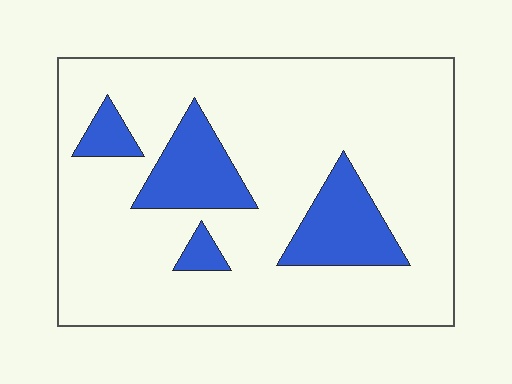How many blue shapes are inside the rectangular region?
4.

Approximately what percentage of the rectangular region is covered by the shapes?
Approximately 20%.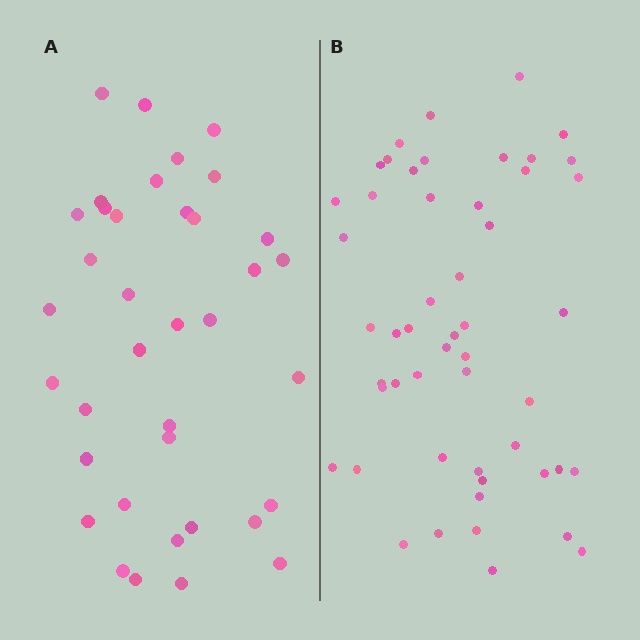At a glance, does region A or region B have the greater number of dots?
Region B (the right region) has more dots.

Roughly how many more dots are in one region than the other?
Region B has approximately 15 more dots than region A.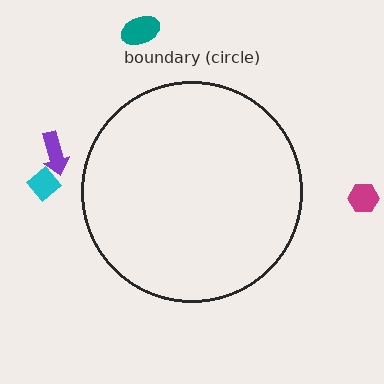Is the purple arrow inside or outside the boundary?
Outside.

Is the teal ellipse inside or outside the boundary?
Outside.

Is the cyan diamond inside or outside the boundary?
Outside.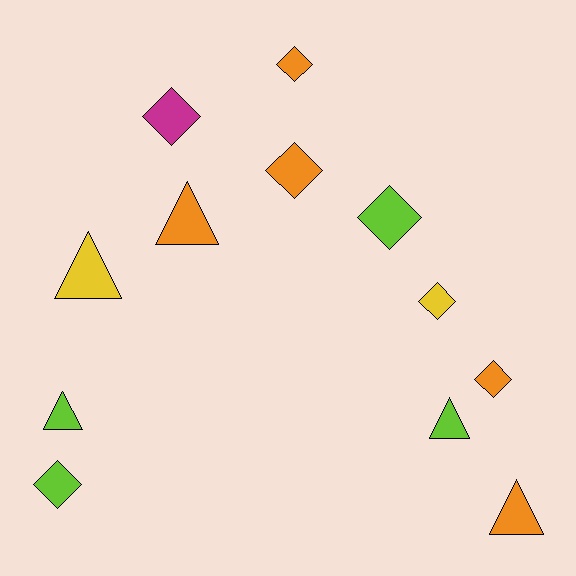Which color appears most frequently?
Orange, with 5 objects.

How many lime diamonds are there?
There are 2 lime diamonds.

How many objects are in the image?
There are 12 objects.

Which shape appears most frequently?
Diamond, with 7 objects.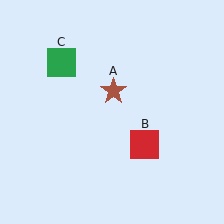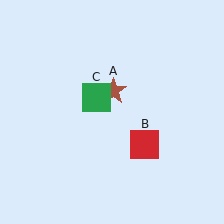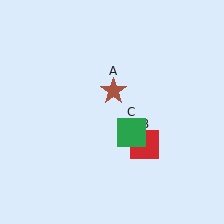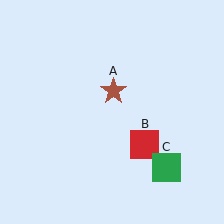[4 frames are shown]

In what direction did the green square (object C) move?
The green square (object C) moved down and to the right.